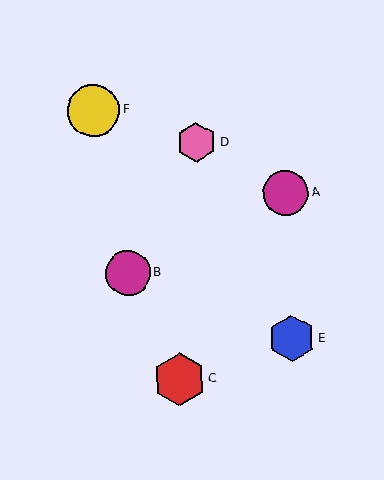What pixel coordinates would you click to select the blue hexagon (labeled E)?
Click at (292, 338) to select the blue hexagon E.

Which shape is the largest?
The red hexagon (labeled C) is the largest.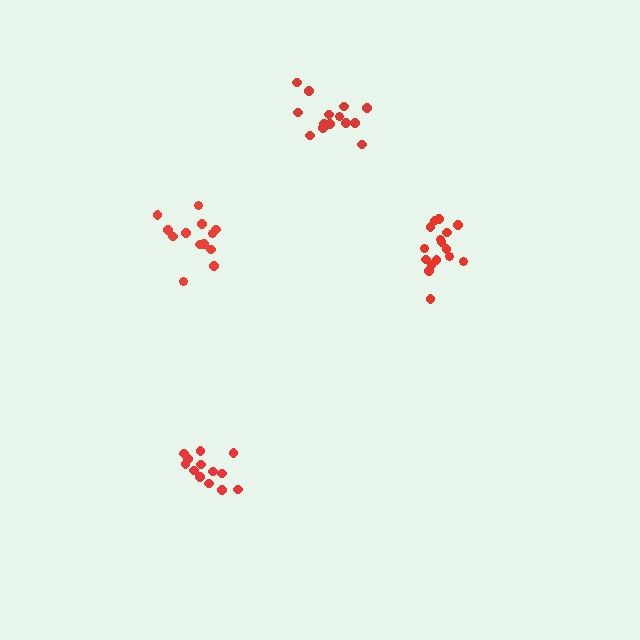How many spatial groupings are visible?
There are 4 spatial groupings.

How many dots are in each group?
Group 1: 13 dots, Group 2: 13 dots, Group 3: 16 dots, Group 4: 14 dots (56 total).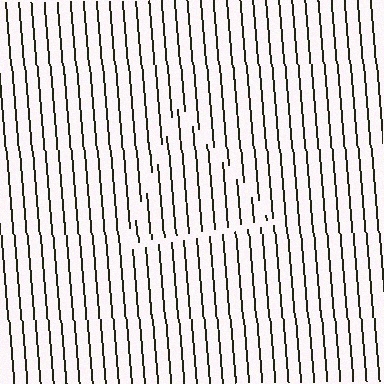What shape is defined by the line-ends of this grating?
An illusory triangle. The interior of the shape contains the same grating, shifted by half a period — the contour is defined by the phase discontinuity where line-ends from the inner and outer gratings abut.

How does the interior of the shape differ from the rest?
The interior of the shape contains the same grating, shifted by half a period — the contour is defined by the phase discontinuity where line-ends from the inner and outer gratings abut.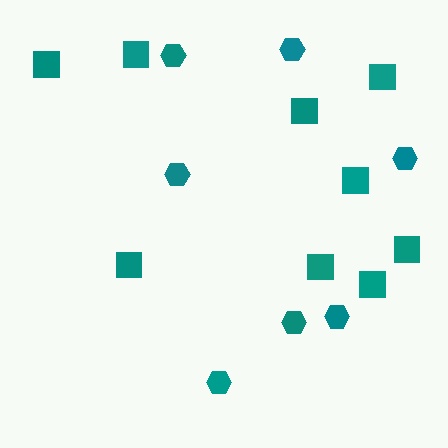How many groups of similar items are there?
There are 2 groups: one group of squares (9) and one group of hexagons (7).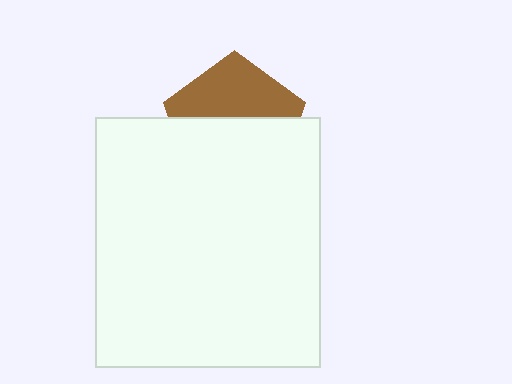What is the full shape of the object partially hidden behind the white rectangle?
The partially hidden object is a brown pentagon.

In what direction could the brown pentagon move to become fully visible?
The brown pentagon could move up. That would shift it out from behind the white rectangle entirely.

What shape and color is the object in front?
The object in front is a white rectangle.